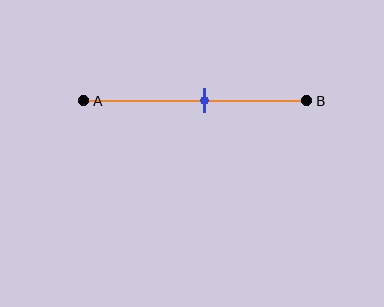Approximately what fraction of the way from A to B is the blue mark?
The blue mark is approximately 55% of the way from A to B.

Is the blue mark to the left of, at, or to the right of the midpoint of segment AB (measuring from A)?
The blue mark is to the right of the midpoint of segment AB.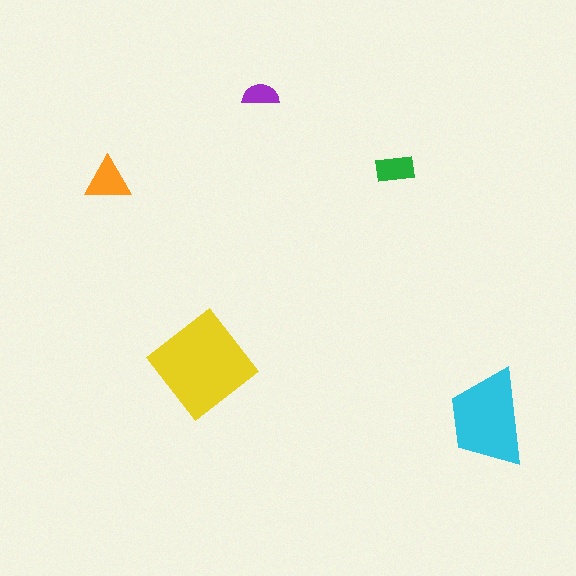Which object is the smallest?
The purple semicircle.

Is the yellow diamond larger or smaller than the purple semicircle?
Larger.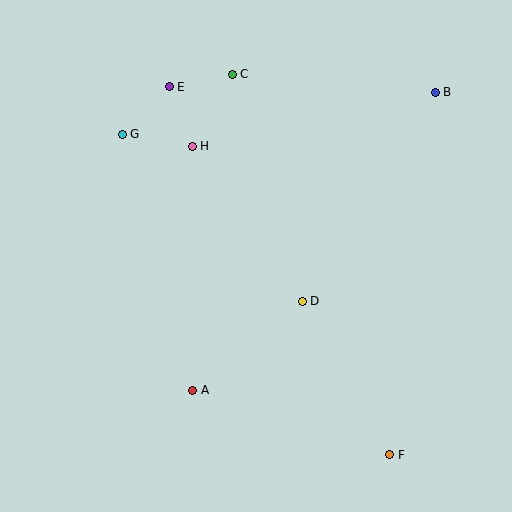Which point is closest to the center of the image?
Point D at (302, 301) is closest to the center.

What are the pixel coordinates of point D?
Point D is at (302, 301).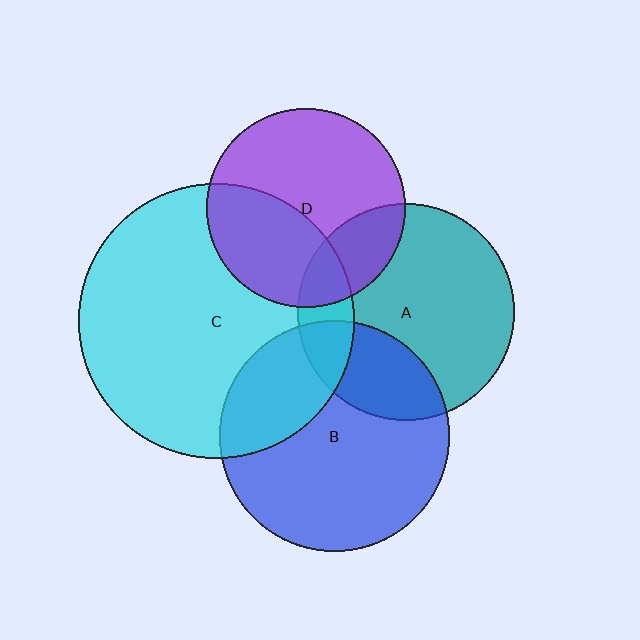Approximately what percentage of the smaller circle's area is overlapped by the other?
Approximately 15%.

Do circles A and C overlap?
Yes.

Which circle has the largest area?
Circle C (cyan).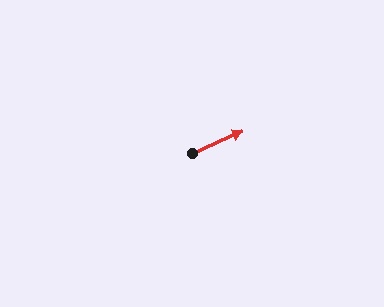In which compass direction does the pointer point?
Northeast.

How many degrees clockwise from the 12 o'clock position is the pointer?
Approximately 66 degrees.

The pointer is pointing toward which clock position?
Roughly 2 o'clock.